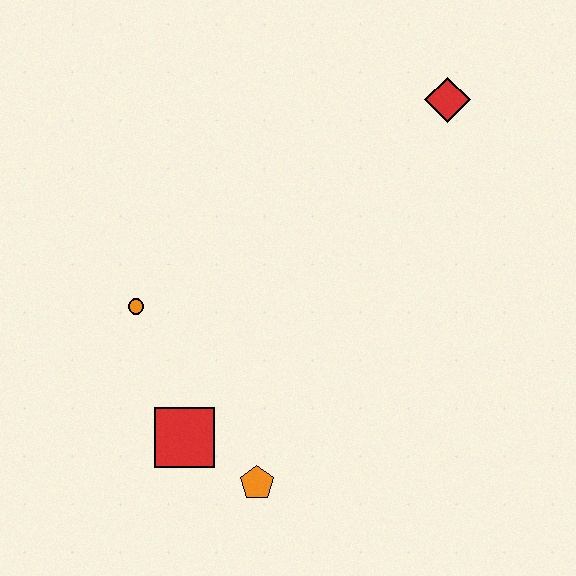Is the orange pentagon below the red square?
Yes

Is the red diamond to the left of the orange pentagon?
No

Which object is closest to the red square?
The orange pentagon is closest to the red square.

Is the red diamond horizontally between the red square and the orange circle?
No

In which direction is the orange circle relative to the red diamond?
The orange circle is to the left of the red diamond.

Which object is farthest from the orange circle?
The red diamond is farthest from the orange circle.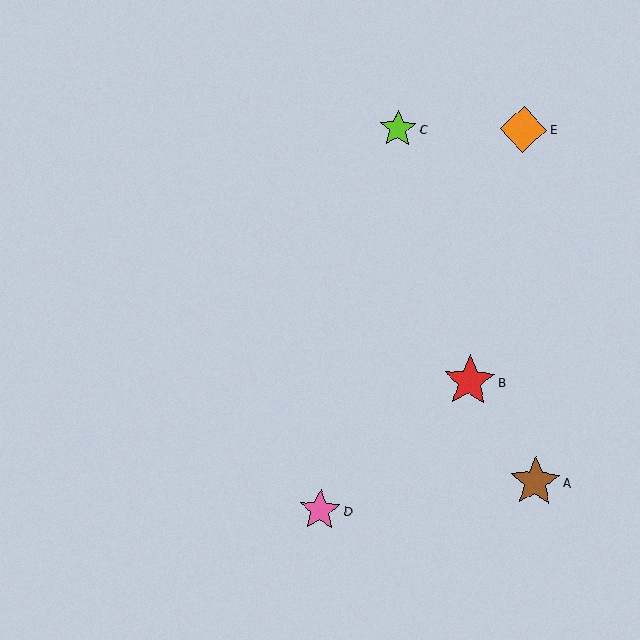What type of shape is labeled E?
Shape E is an orange diamond.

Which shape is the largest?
The red star (labeled B) is the largest.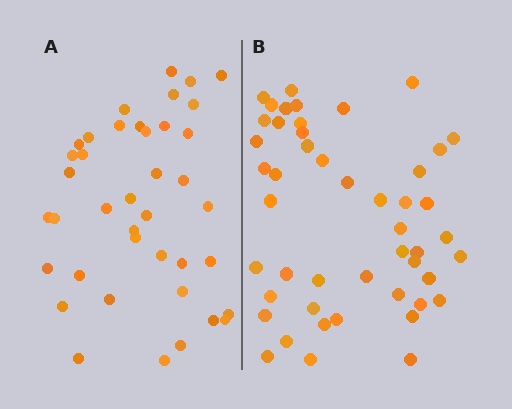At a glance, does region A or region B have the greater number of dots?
Region B (the right region) has more dots.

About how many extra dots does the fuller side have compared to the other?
Region B has roughly 8 or so more dots than region A.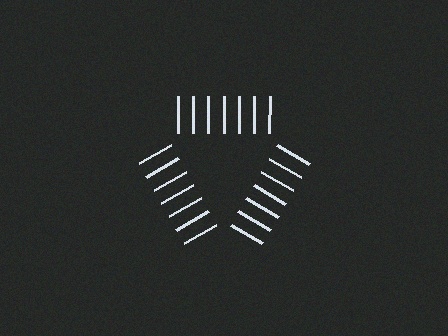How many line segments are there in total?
21 — 7 along each of the 3 edges.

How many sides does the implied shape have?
3 sides — the line-ends trace a triangle.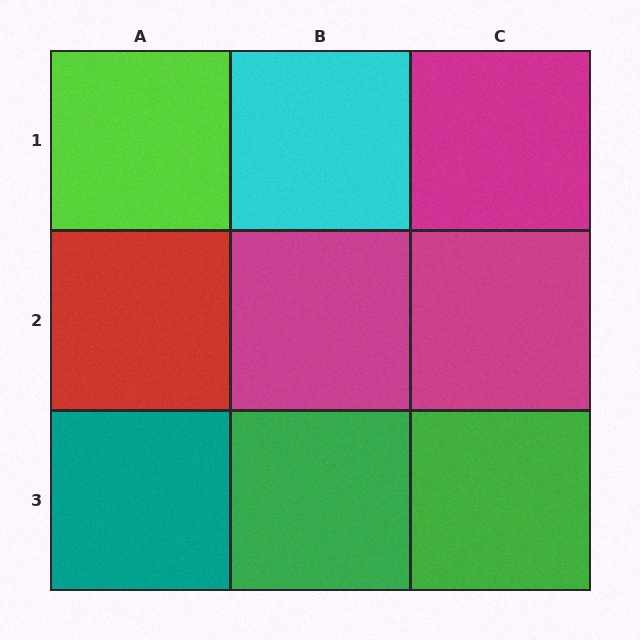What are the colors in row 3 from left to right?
Teal, green, green.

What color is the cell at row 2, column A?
Red.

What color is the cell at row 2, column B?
Magenta.